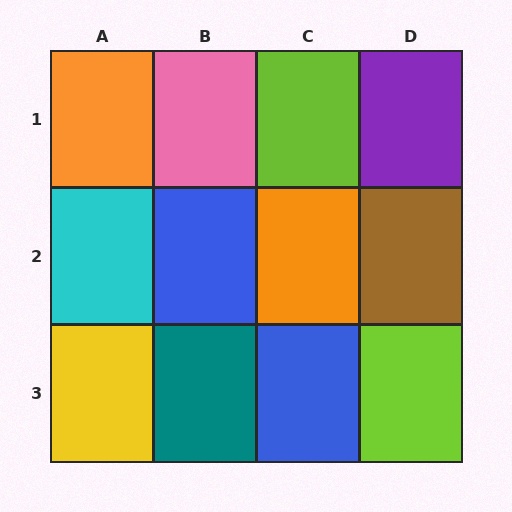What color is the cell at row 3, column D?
Lime.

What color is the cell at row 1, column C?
Lime.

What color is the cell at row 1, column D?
Purple.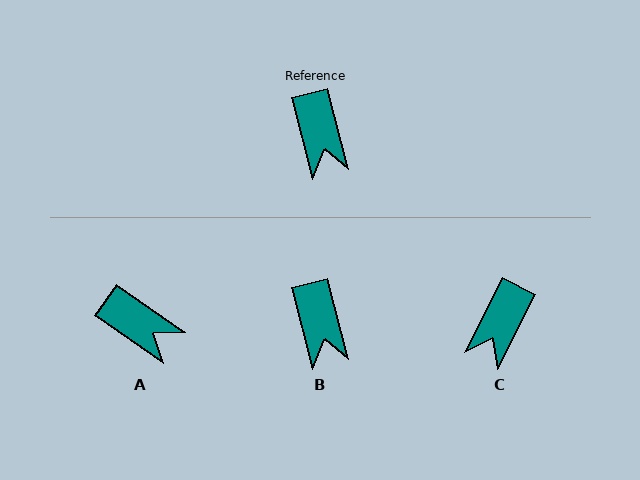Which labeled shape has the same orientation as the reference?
B.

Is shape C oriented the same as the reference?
No, it is off by about 41 degrees.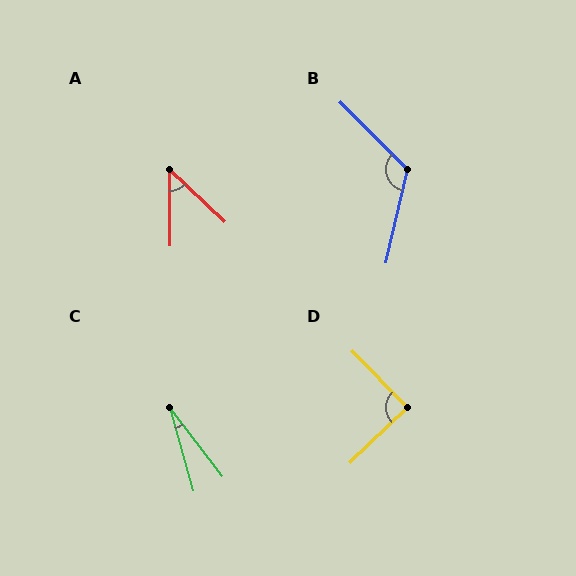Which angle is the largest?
B, at approximately 121 degrees.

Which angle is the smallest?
C, at approximately 22 degrees.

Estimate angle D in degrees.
Approximately 90 degrees.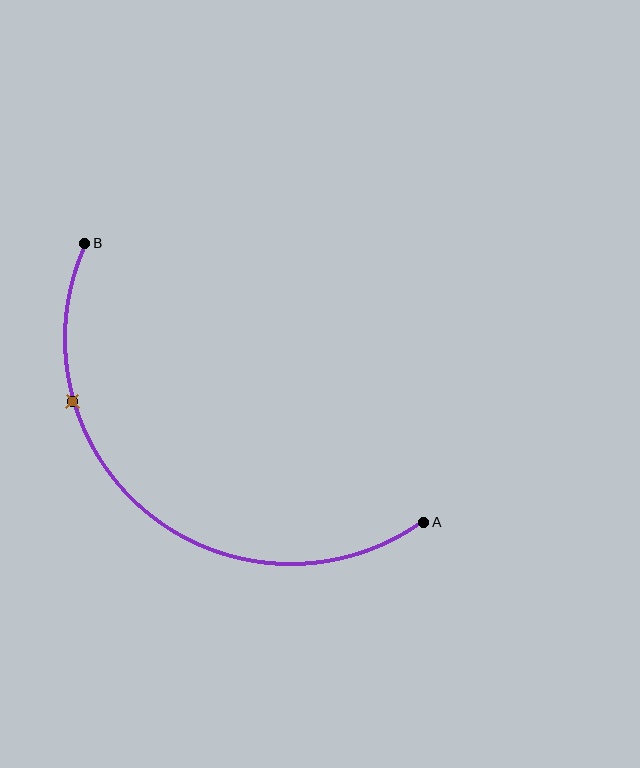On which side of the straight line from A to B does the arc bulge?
The arc bulges below and to the left of the straight line connecting A and B.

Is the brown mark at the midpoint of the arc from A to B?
No. The brown mark lies on the arc but is closer to endpoint B. The arc midpoint would be at the point on the curve equidistant along the arc from both A and B.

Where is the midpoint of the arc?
The arc midpoint is the point on the curve farthest from the straight line joining A and B. It sits below and to the left of that line.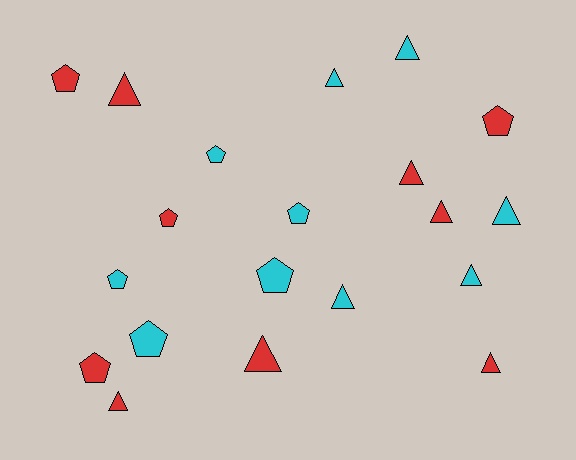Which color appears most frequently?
Cyan, with 10 objects.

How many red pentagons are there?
There are 4 red pentagons.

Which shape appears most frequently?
Triangle, with 11 objects.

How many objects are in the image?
There are 20 objects.